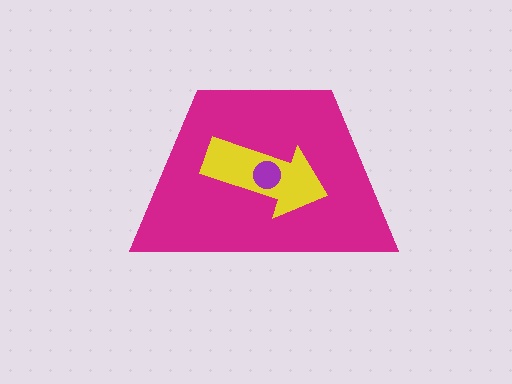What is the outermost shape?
The magenta trapezoid.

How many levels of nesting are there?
3.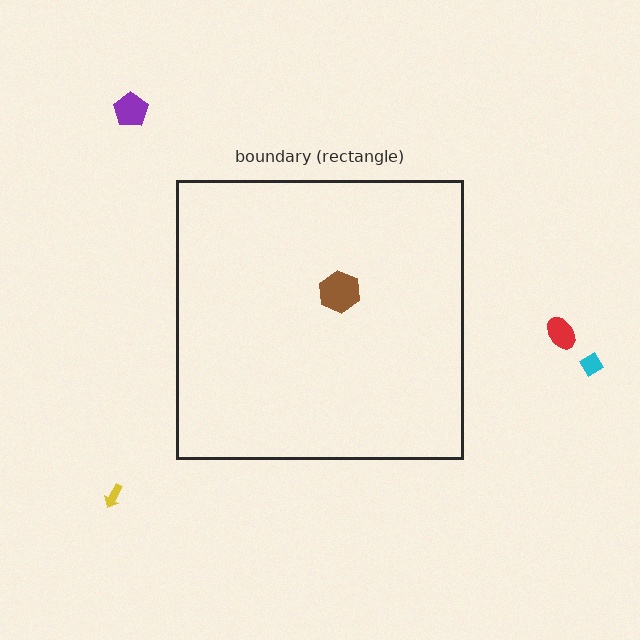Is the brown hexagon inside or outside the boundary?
Inside.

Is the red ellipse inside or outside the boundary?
Outside.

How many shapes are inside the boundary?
1 inside, 4 outside.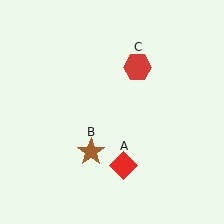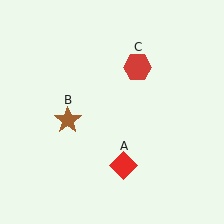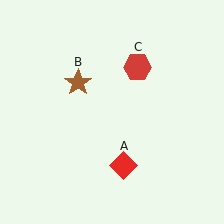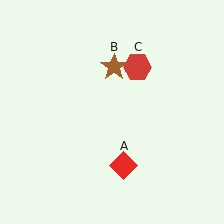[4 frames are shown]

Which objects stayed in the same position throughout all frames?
Red diamond (object A) and red hexagon (object C) remained stationary.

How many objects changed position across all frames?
1 object changed position: brown star (object B).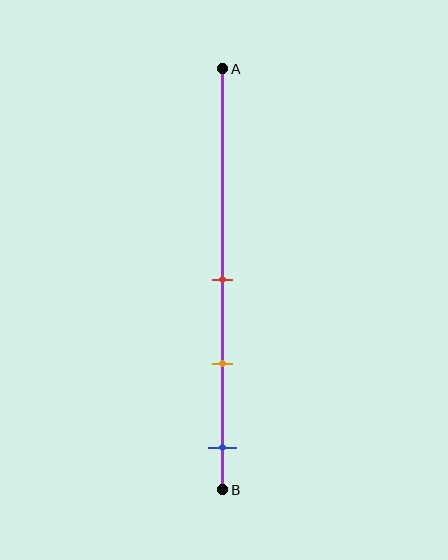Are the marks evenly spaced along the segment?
Yes, the marks are approximately evenly spaced.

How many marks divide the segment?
There are 3 marks dividing the segment.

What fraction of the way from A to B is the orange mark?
The orange mark is approximately 70% (0.7) of the way from A to B.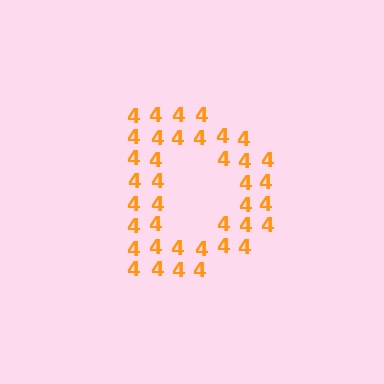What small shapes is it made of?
It is made of small digit 4's.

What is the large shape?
The large shape is the letter D.